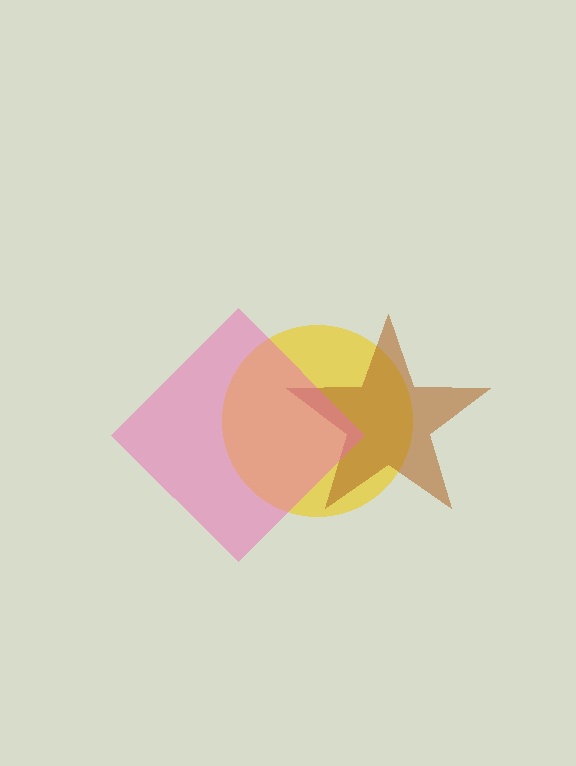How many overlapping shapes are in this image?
There are 3 overlapping shapes in the image.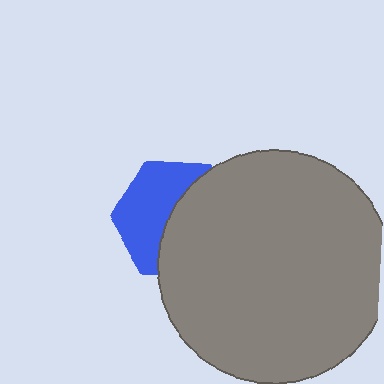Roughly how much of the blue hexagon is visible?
About half of it is visible (roughly 48%).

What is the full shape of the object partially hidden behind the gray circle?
The partially hidden object is a blue hexagon.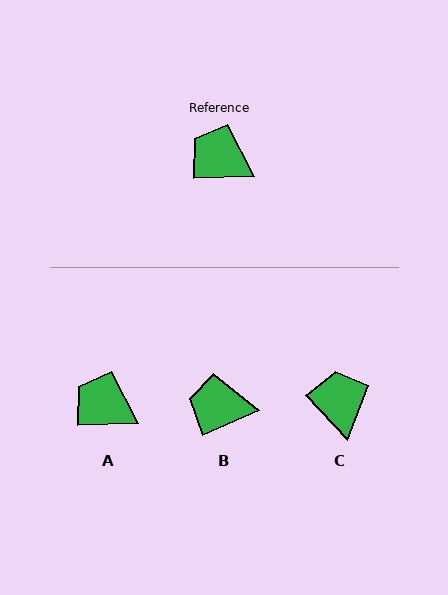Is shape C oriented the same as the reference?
No, it is off by about 49 degrees.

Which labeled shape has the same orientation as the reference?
A.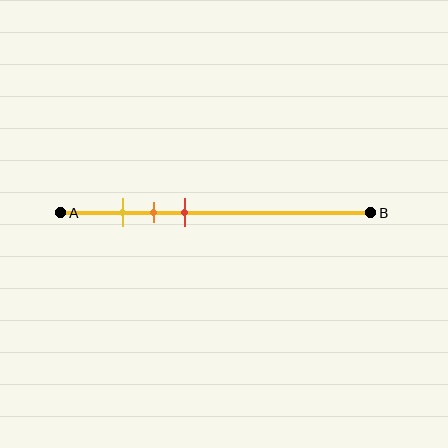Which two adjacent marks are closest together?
The yellow and orange marks are the closest adjacent pair.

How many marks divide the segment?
There are 3 marks dividing the segment.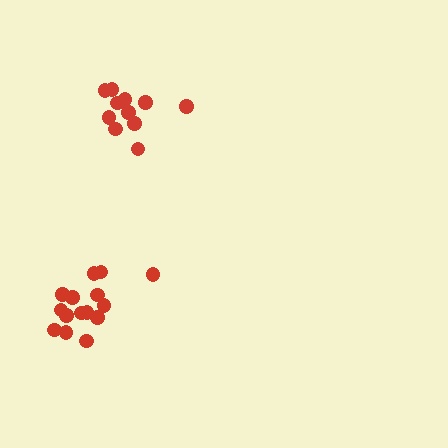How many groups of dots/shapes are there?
There are 2 groups.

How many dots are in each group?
Group 1: 15 dots, Group 2: 11 dots (26 total).